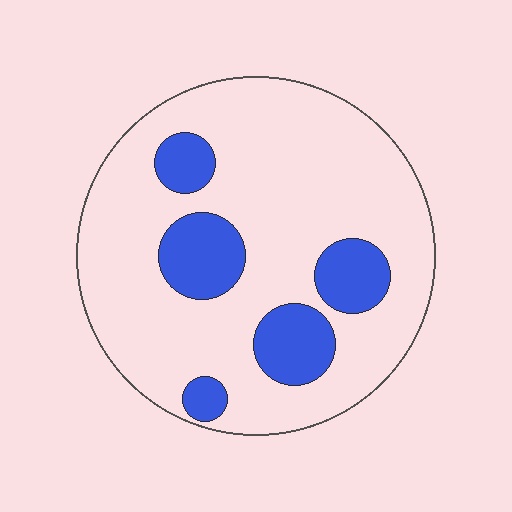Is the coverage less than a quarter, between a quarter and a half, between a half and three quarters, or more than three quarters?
Less than a quarter.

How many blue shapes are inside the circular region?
5.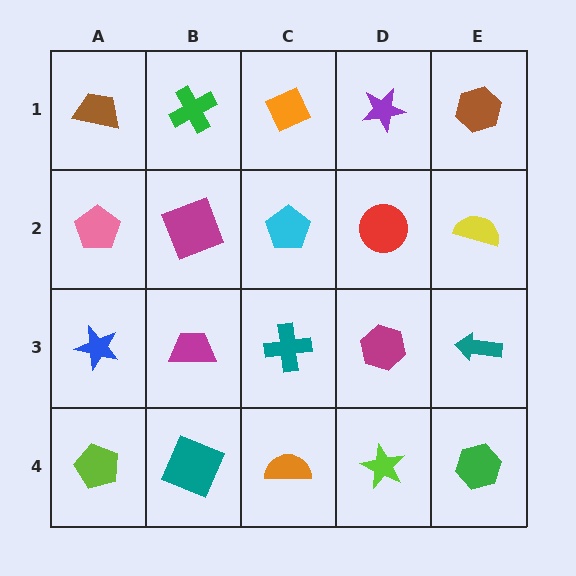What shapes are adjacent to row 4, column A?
A blue star (row 3, column A), a teal square (row 4, column B).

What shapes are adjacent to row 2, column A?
A brown trapezoid (row 1, column A), a blue star (row 3, column A), a magenta square (row 2, column B).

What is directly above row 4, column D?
A magenta hexagon.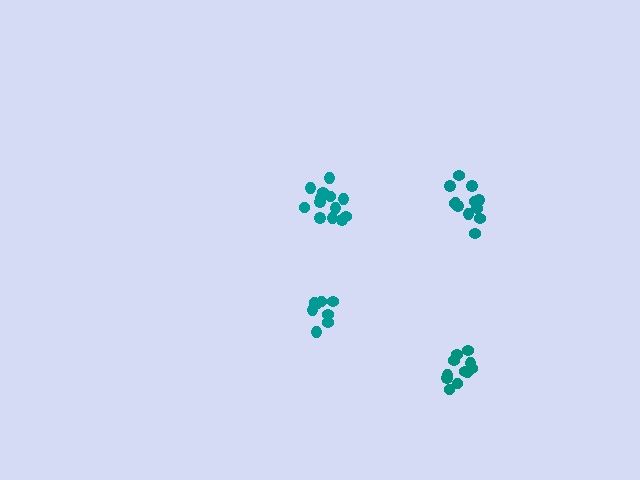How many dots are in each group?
Group 1: 13 dots, Group 2: 11 dots, Group 3: 8 dots, Group 4: 12 dots (44 total).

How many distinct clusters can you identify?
There are 4 distinct clusters.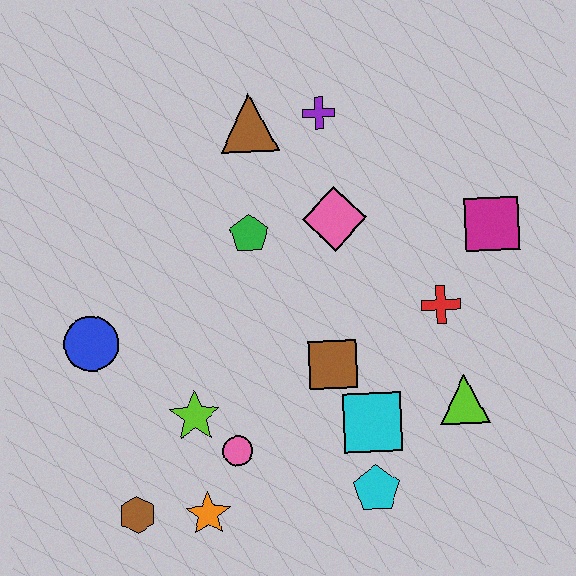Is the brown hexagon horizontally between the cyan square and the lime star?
No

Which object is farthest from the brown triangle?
The brown hexagon is farthest from the brown triangle.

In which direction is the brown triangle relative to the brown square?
The brown triangle is above the brown square.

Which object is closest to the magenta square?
The red cross is closest to the magenta square.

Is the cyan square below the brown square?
Yes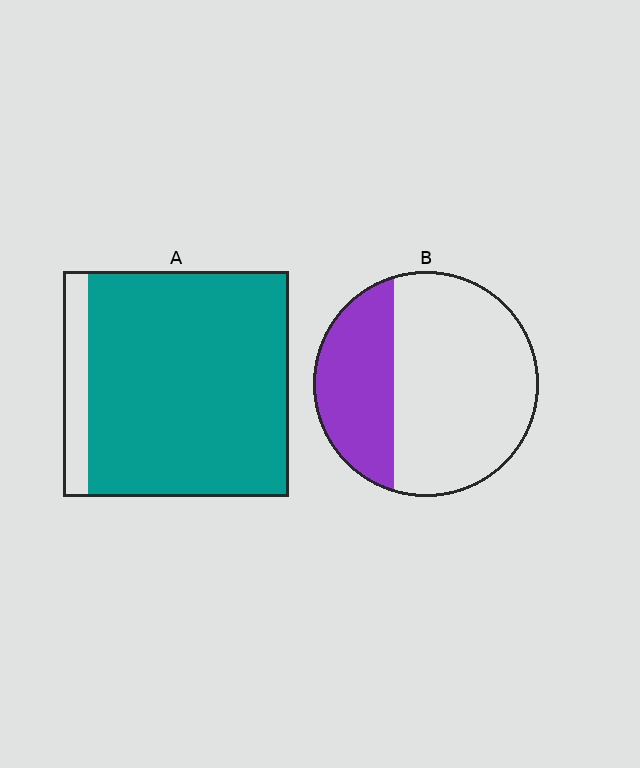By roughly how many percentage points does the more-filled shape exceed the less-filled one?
By roughly 55 percentage points (A over B).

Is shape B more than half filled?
No.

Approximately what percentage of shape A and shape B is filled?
A is approximately 90% and B is approximately 30%.